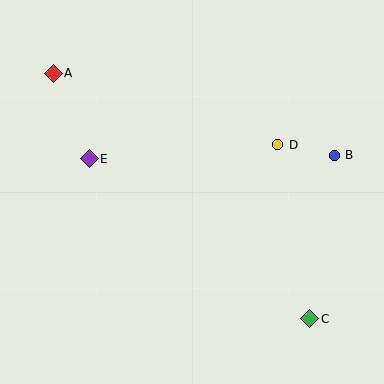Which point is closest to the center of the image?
Point D at (278, 145) is closest to the center.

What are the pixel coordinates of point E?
Point E is at (89, 159).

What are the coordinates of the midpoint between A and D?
The midpoint between A and D is at (165, 109).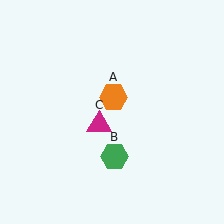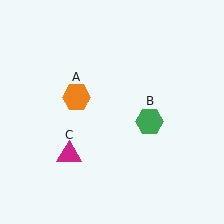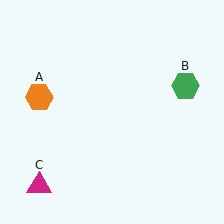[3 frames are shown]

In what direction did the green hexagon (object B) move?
The green hexagon (object B) moved up and to the right.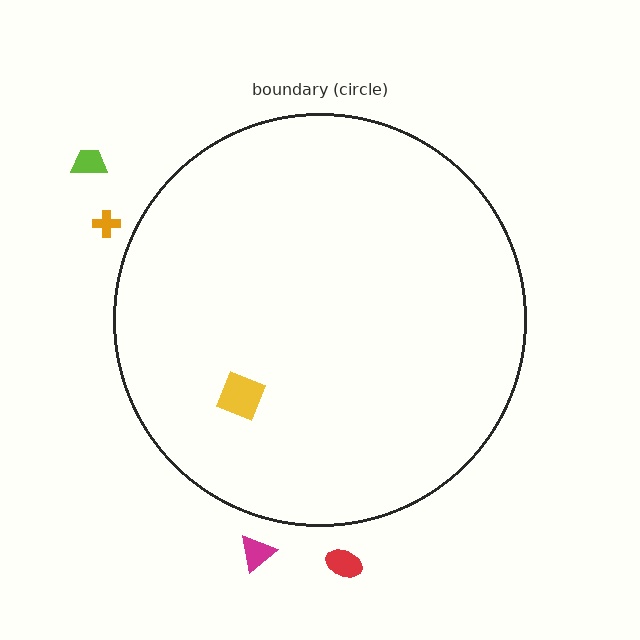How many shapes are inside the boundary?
1 inside, 4 outside.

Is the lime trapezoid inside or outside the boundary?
Outside.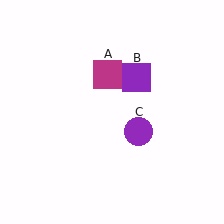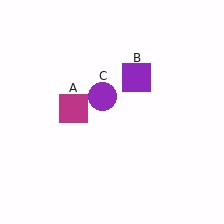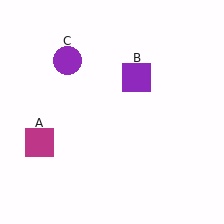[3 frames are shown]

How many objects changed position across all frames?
2 objects changed position: magenta square (object A), purple circle (object C).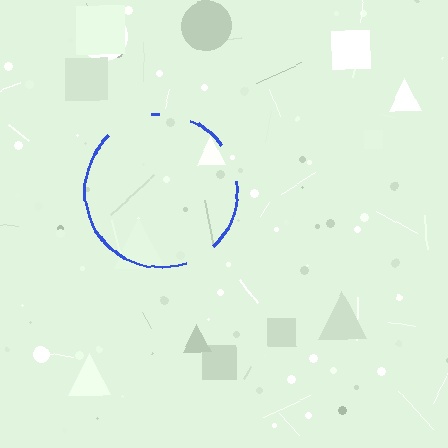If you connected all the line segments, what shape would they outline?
They would outline a circle.